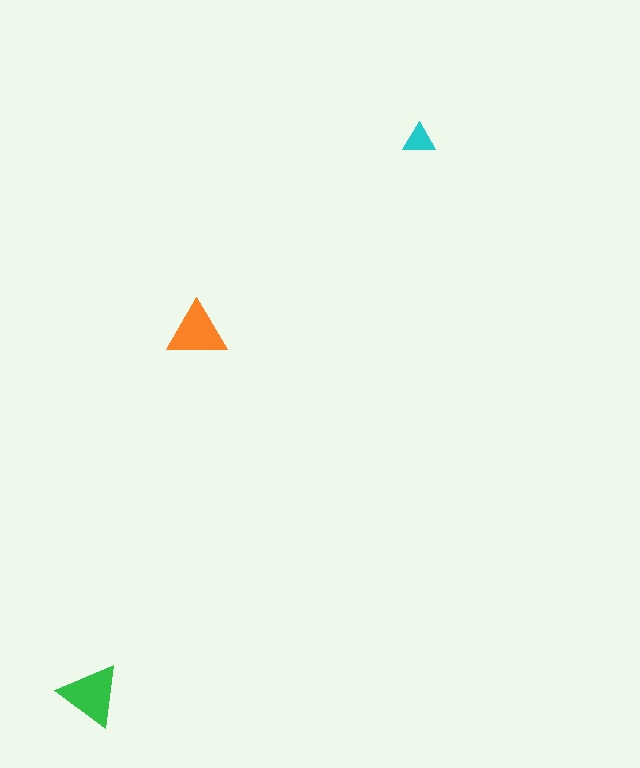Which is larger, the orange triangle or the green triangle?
The green one.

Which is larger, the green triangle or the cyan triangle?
The green one.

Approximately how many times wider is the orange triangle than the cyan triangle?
About 2 times wider.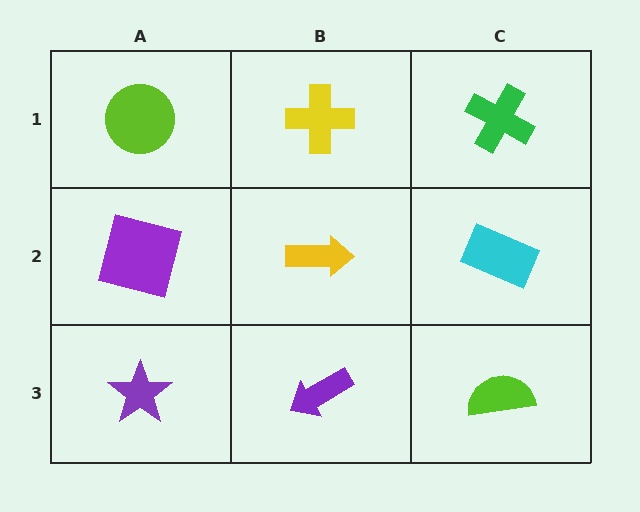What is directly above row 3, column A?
A purple square.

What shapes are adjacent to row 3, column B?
A yellow arrow (row 2, column B), a purple star (row 3, column A), a lime semicircle (row 3, column C).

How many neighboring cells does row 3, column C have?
2.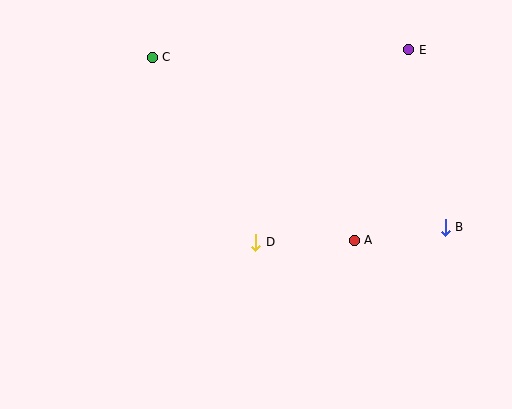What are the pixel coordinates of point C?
Point C is at (152, 57).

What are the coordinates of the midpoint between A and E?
The midpoint between A and E is at (381, 145).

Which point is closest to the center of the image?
Point D at (256, 242) is closest to the center.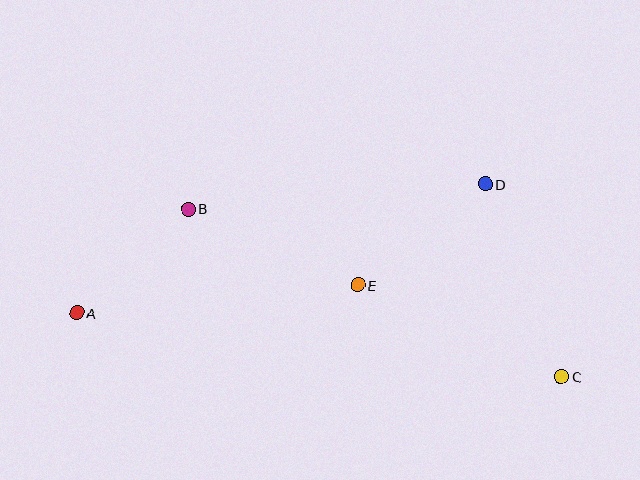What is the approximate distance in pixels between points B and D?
The distance between B and D is approximately 298 pixels.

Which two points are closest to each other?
Points A and B are closest to each other.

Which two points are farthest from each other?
Points A and C are farthest from each other.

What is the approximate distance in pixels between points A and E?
The distance between A and E is approximately 282 pixels.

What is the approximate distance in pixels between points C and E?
The distance between C and E is approximately 223 pixels.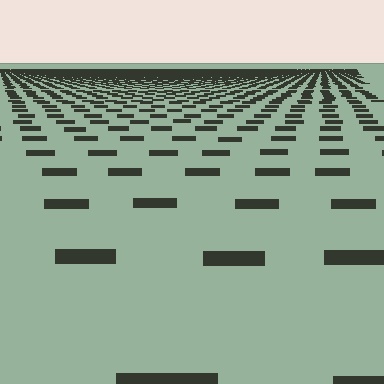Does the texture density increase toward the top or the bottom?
Density increases toward the top.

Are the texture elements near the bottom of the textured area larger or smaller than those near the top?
Larger. Near the bottom, elements are closer to the viewer and appear at a bigger on-screen size.